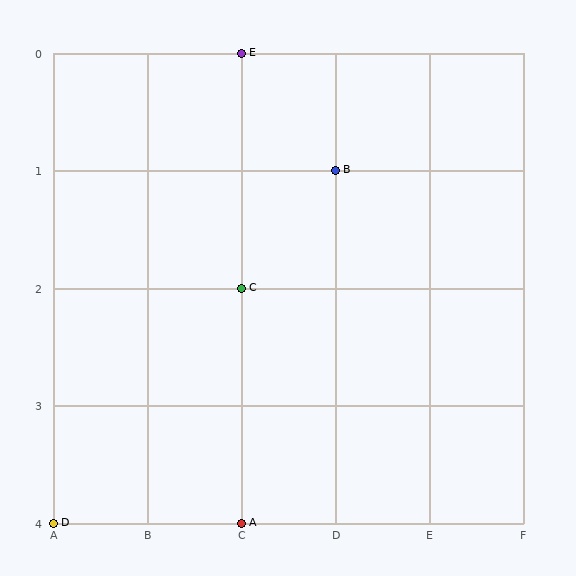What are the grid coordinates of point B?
Point B is at grid coordinates (D, 1).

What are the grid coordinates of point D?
Point D is at grid coordinates (A, 4).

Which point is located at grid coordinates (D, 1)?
Point B is at (D, 1).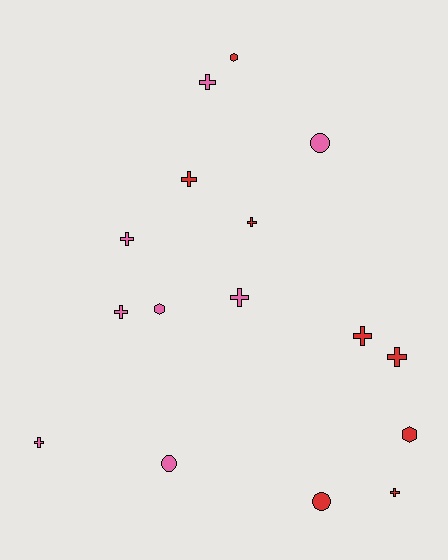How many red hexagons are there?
There are 2 red hexagons.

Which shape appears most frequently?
Cross, with 10 objects.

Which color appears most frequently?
Pink, with 8 objects.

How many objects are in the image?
There are 16 objects.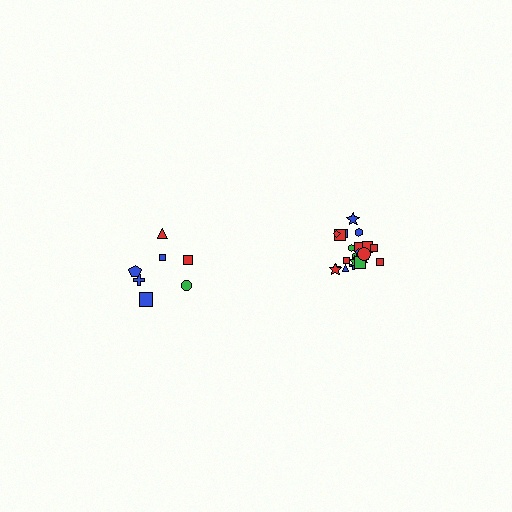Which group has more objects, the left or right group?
The right group.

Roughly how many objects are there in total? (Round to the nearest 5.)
Roughly 30 objects in total.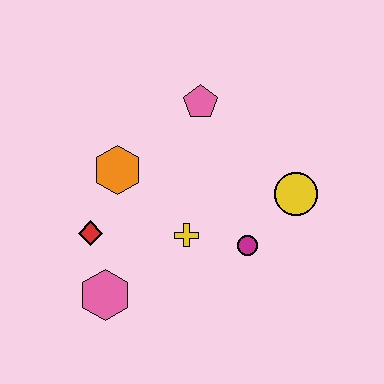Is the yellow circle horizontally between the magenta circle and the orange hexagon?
No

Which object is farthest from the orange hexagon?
The yellow circle is farthest from the orange hexagon.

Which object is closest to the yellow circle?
The magenta circle is closest to the yellow circle.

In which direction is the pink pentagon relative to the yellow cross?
The pink pentagon is above the yellow cross.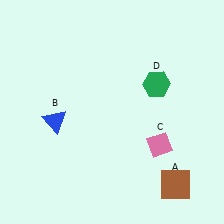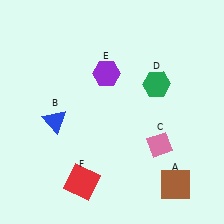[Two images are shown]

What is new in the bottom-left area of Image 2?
A red square (F) was added in the bottom-left area of Image 2.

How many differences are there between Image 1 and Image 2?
There are 2 differences between the two images.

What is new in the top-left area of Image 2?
A purple hexagon (E) was added in the top-left area of Image 2.